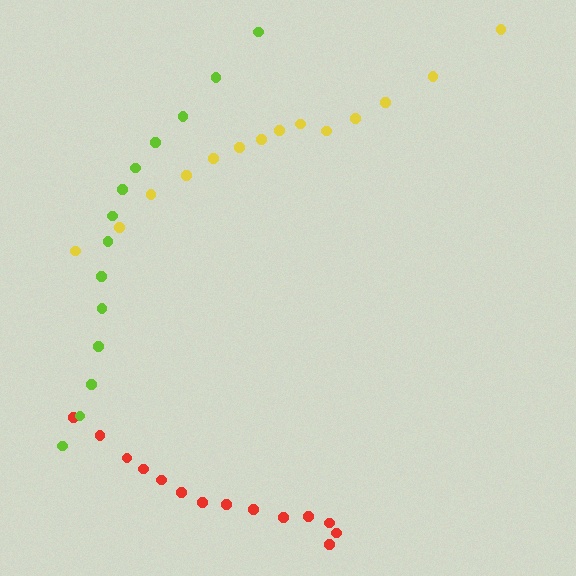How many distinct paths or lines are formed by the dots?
There are 3 distinct paths.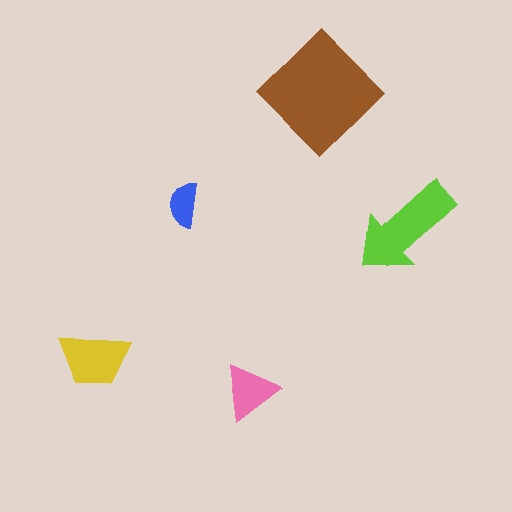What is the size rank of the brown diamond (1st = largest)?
1st.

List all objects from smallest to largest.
The blue semicircle, the pink triangle, the yellow trapezoid, the lime arrow, the brown diamond.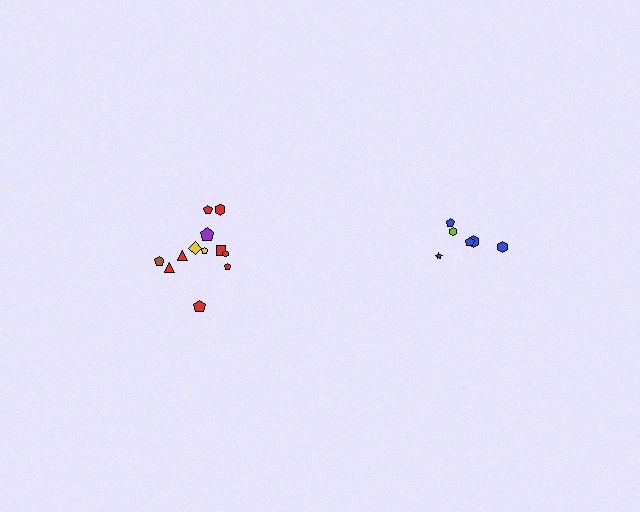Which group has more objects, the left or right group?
The left group.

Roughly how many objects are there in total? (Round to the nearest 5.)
Roughly 20 objects in total.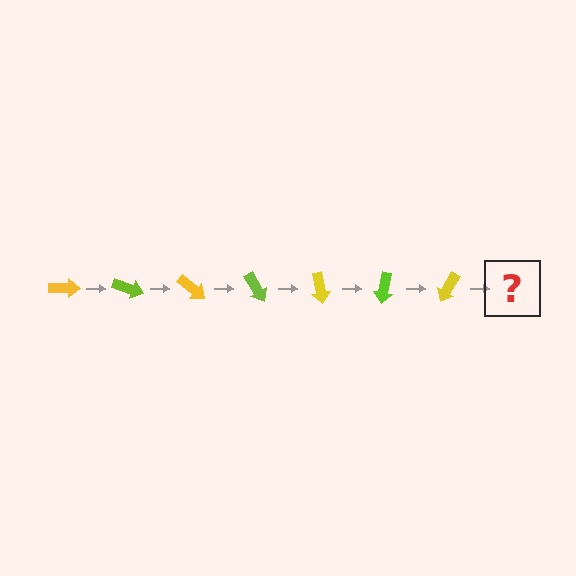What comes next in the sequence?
The next element should be a lime arrow, rotated 140 degrees from the start.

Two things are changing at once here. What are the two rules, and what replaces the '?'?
The two rules are that it rotates 20 degrees each step and the color cycles through yellow and lime. The '?' should be a lime arrow, rotated 140 degrees from the start.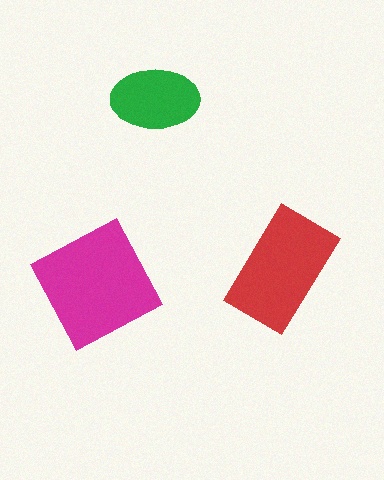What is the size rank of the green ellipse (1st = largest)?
3rd.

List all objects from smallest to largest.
The green ellipse, the red rectangle, the magenta square.